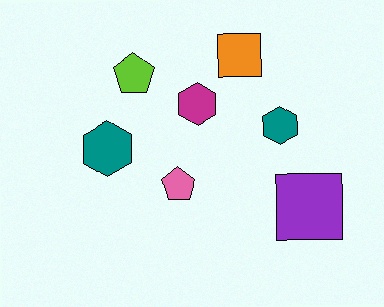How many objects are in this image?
There are 7 objects.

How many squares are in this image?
There are 2 squares.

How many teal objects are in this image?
There are 2 teal objects.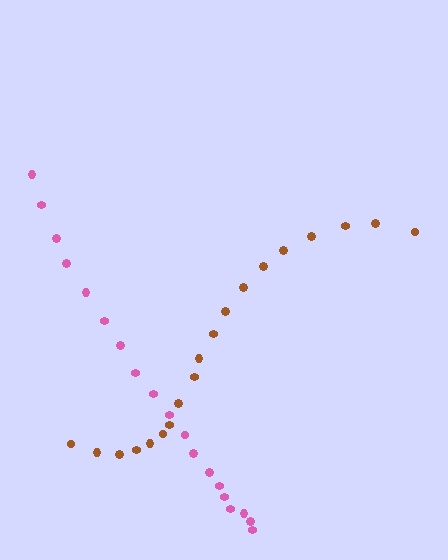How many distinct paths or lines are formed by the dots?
There are 2 distinct paths.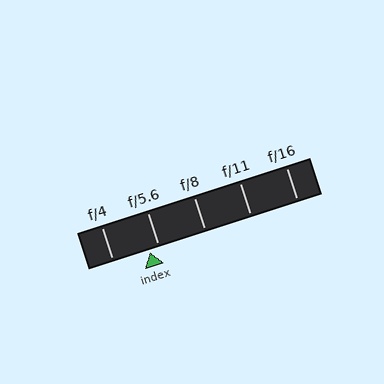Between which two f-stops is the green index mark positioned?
The index mark is between f/4 and f/5.6.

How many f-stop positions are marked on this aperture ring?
There are 5 f-stop positions marked.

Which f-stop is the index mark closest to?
The index mark is closest to f/5.6.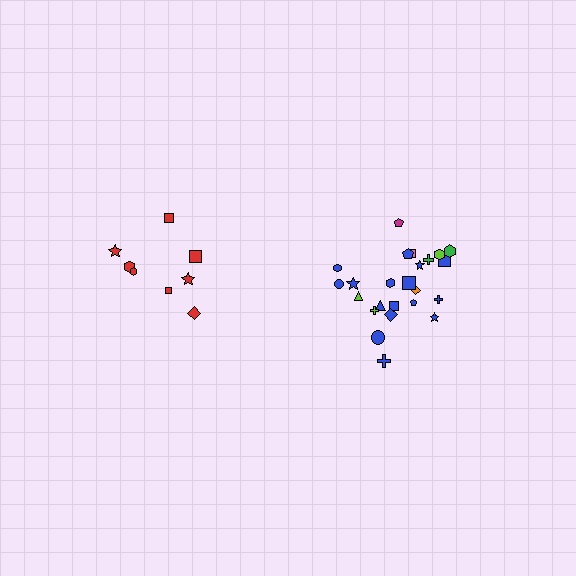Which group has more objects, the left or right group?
The right group.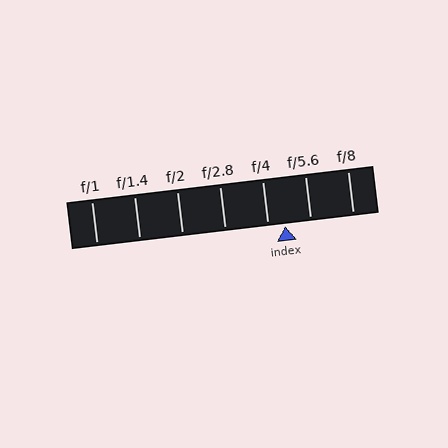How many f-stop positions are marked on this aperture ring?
There are 7 f-stop positions marked.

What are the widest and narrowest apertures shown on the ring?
The widest aperture shown is f/1 and the narrowest is f/8.